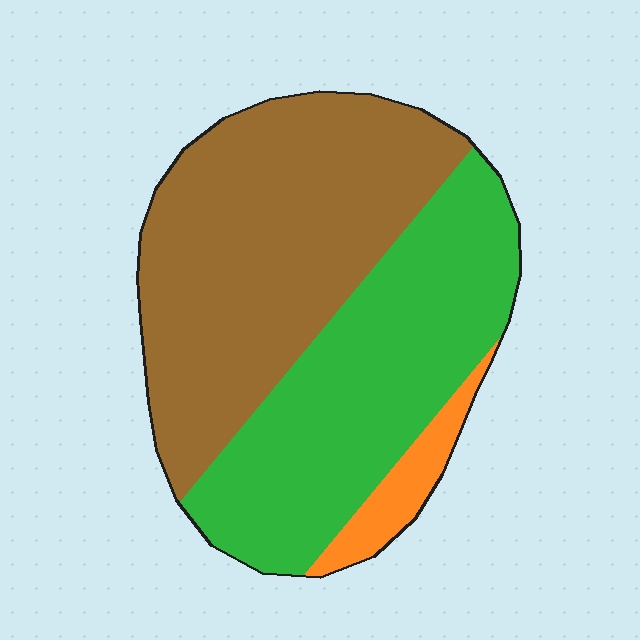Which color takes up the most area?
Brown, at roughly 50%.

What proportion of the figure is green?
Green covers 42% of the figure.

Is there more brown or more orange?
Brown.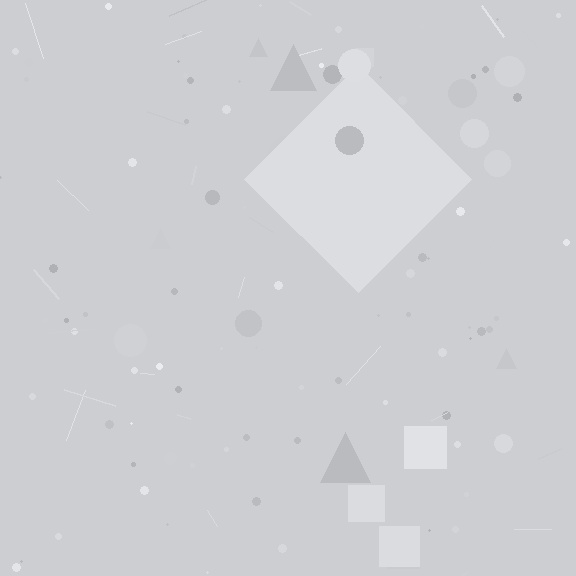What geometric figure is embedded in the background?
A diamond is embedded in the background.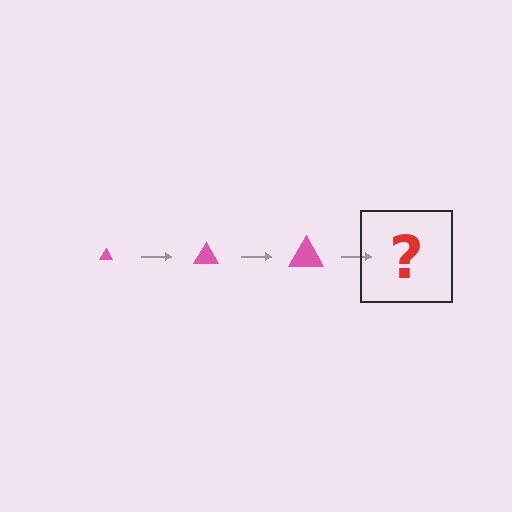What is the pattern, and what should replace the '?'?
The pattern is that the triangle gets progressively larger each step. The '?' should be a pink triangle, larger than the previous one.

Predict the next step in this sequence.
The next step is a pink triangle, larger than the previous one.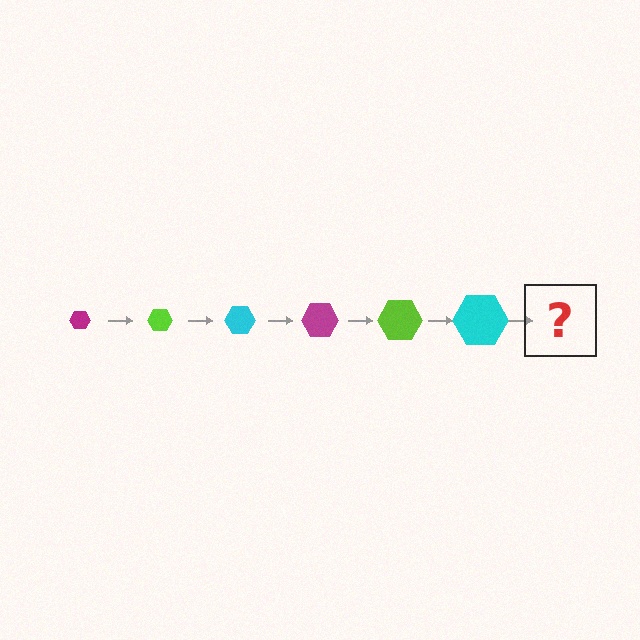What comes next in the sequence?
The next element should be a magenta hexagon, larger than the previous one.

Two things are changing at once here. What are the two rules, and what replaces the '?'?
The two rules are that the hexagon grows larger each step and the color cycles through magenta, lime, and cyan. The '?' should be a magenta hexagon, larger than the previous one.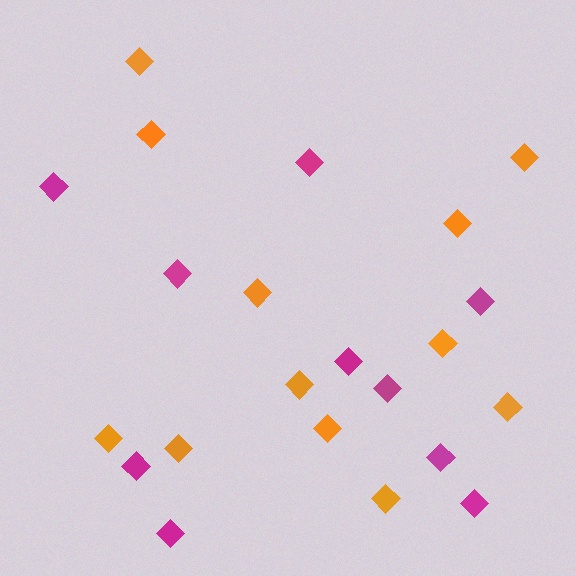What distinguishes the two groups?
There are 2 groups: one group of orange diamonds (12) and one group of magenta diamonds (10).